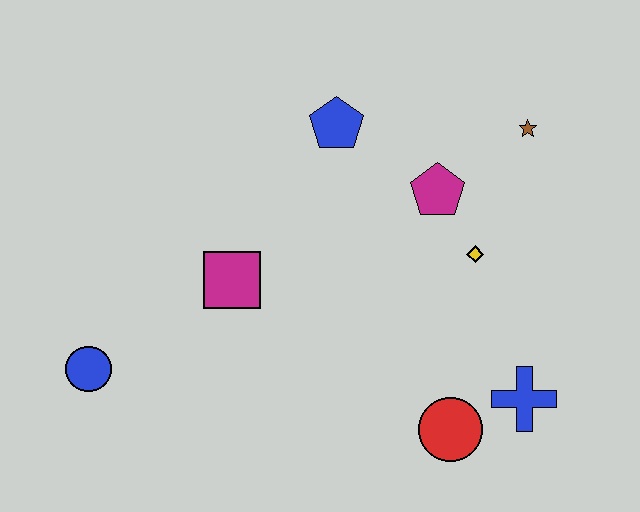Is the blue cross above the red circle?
Yes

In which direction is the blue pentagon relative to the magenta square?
The blue pentagon is above the magenta square.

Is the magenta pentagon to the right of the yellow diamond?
No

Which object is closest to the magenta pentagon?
The yellow diamond is closest to the magenta pentagon.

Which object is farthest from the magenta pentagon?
The blue circle is farthest from the magenta pentagon.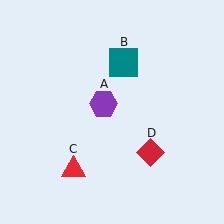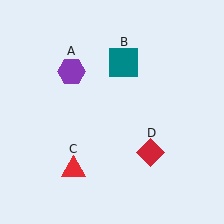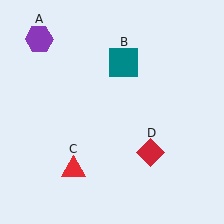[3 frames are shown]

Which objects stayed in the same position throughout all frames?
Teal square (object B) and red triangle (object C) and red diamond (object D) remained stationary.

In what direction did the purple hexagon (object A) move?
The purple hexagon (object A) moved up and to the left.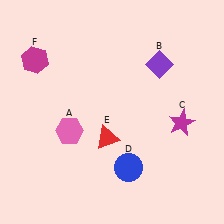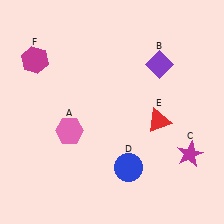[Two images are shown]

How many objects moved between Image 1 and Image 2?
2 objects moved between the two images.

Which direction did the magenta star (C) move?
The magenta star (C) moved down.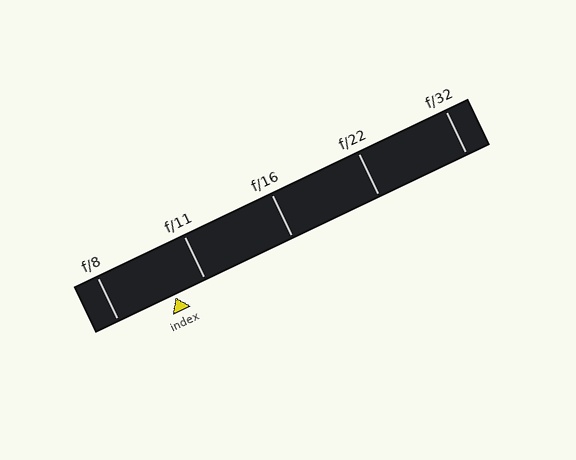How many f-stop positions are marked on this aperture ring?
There are 5 f-stop positions marked.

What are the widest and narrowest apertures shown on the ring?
The widest aperture shown is f/8 and the narrowest is f/32.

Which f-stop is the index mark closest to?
The index mark is closest to f/11.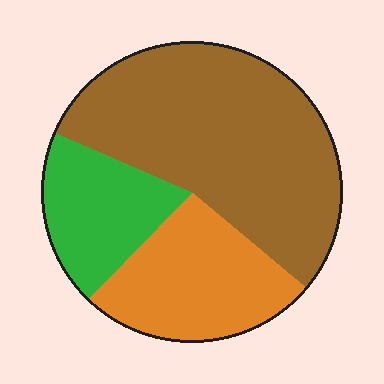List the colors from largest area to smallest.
From largest to smallest: brown, orange, green.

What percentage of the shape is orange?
Orange covers around 25% of the shape.